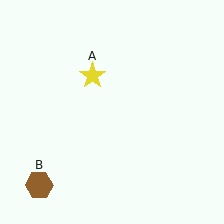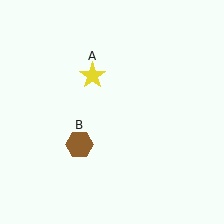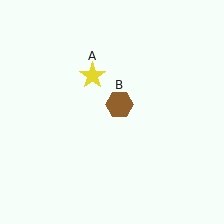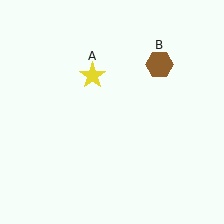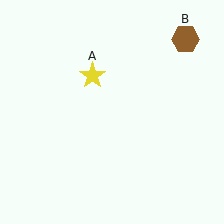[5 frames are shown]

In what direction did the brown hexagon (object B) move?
The brown hexagon (object B) moved up and to the right.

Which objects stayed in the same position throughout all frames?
Yellow star (object A) remained stationary.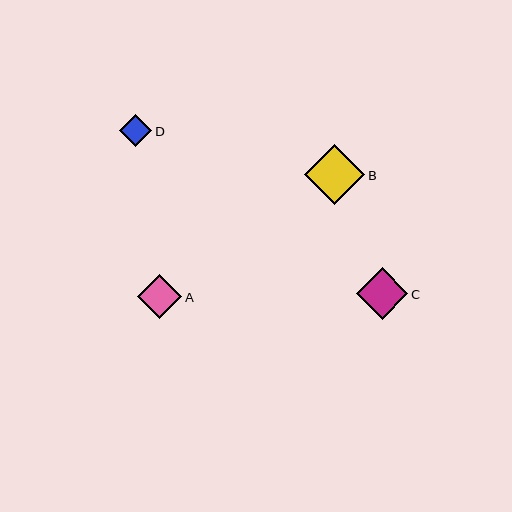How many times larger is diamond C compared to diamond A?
Diamond C is approximately 1.2 times the size of diamond A.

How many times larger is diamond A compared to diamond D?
Diamond A is approximately 1.4 times the size of diamond D.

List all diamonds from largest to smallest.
From largest to smallest: B, C, A, D.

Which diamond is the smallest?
Diamond D is the smallest with a size of approximately 32 pixels.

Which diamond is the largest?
Diamond B is the largest with a size of approximately 61 pixels.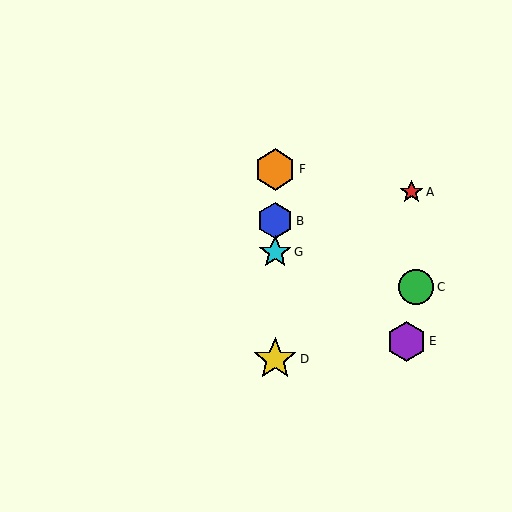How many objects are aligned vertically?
4 objects (B, D, F, G) are aligned vertically.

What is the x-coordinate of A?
Object A is at x≈412.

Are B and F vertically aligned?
Yes, both are at x≈275.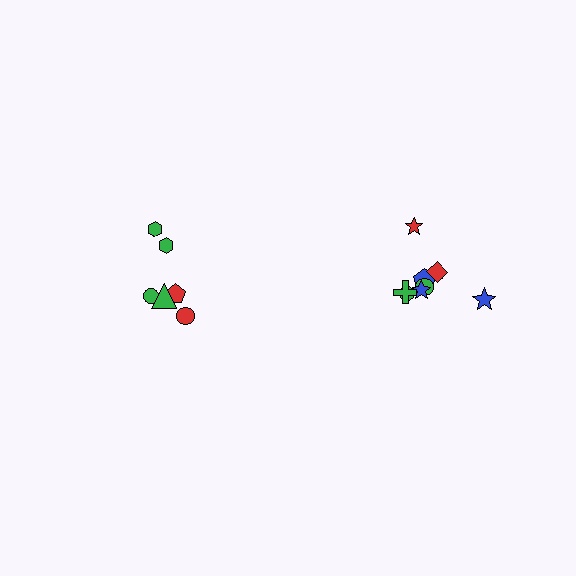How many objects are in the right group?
There are 8 objects.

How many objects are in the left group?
There are 6 objects.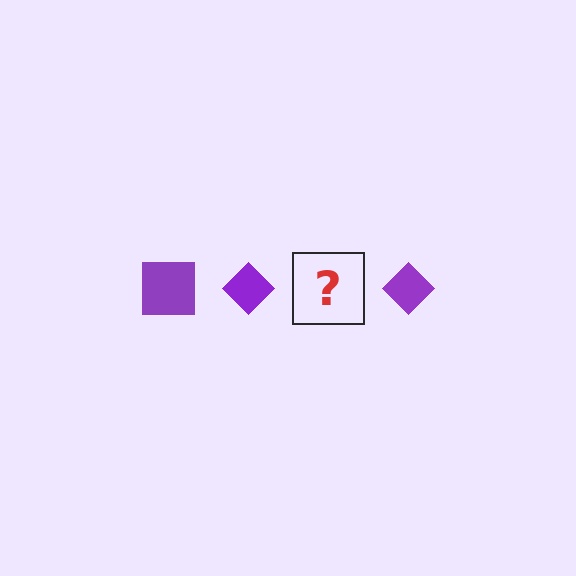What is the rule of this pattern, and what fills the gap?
The rule is that the pattern cycles through square, diamond shapes in purple. The gap should be filled with a purple square.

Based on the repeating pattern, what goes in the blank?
The blank should be a purple square.